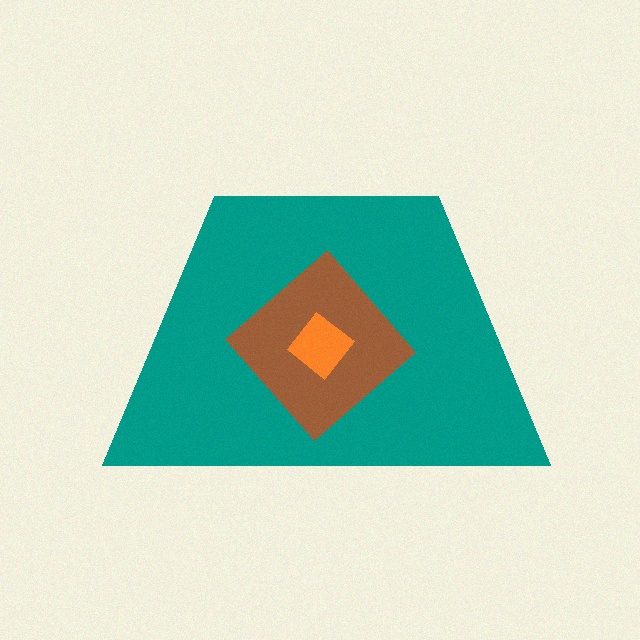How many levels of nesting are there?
3.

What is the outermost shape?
The teal trapezoid.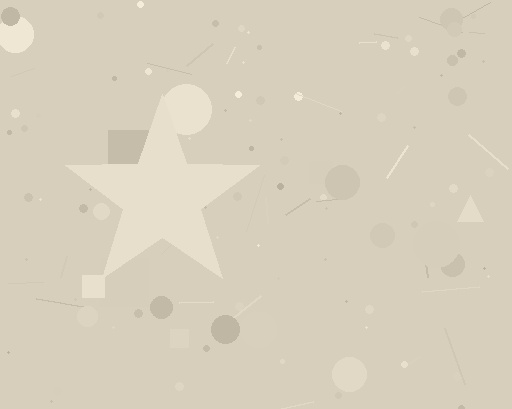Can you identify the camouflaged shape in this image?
The camouflaged shape is a star.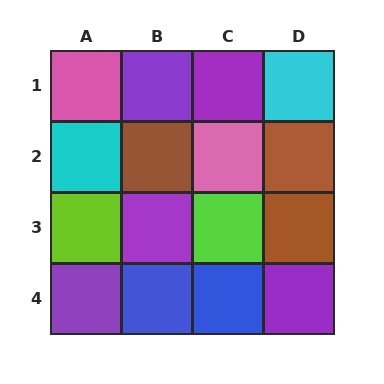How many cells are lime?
2 cells are lime.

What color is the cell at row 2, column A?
Cyan.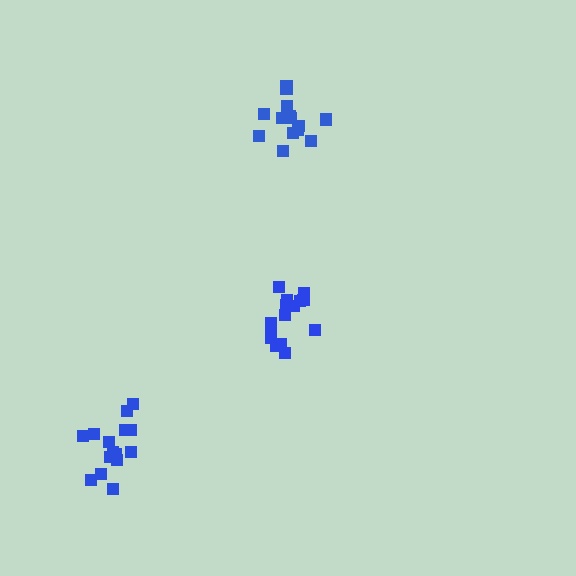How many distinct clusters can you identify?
There are 3 distinct clusters.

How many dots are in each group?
Group 1: 16 dots, Group 2: 16 dots, Group 3: 14 dots (46 total).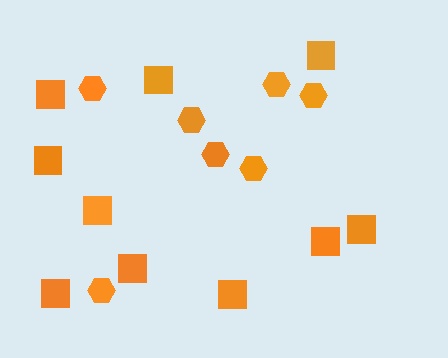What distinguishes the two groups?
There are 2 groups: one group of hexagons (7) and one group of squares (10).